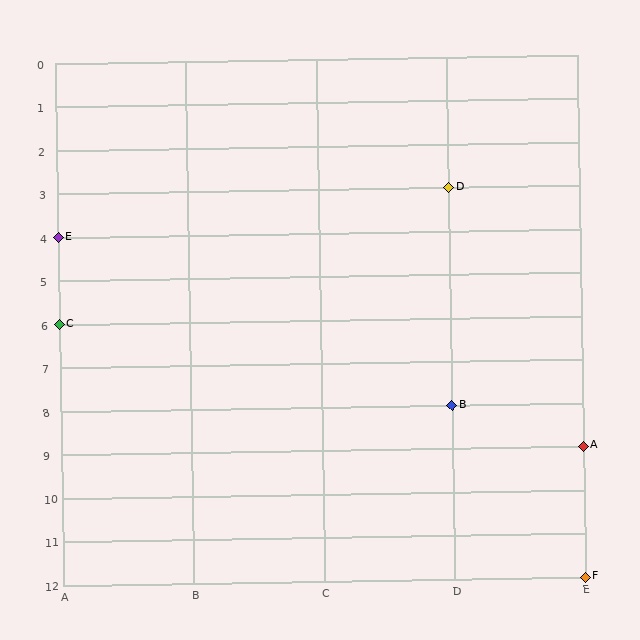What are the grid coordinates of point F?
Point F is at grid coordinates (E, 12).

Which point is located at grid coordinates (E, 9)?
Point A is at (E, 9).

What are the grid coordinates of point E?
Point E is at grid coordinates (A, 4).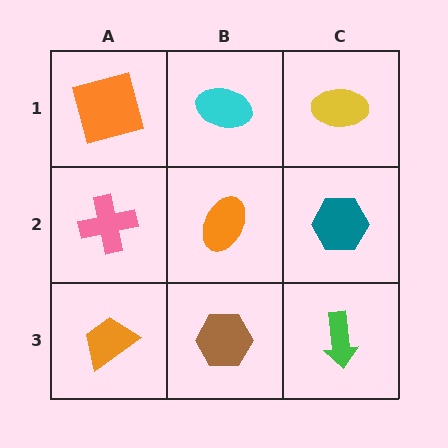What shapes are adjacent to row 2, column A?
An orange square (row 1, column A), an orange trapezoid (row 3, column A), an orange ellipse (row 2, column B).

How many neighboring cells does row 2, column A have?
3.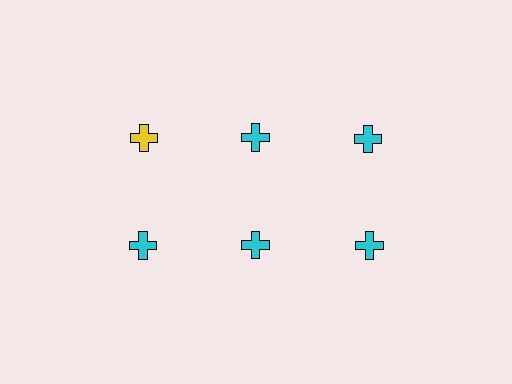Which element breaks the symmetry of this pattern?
The yellow cross in the top row, leftmost column breaks the symmetry. All other shapes are cyan crosses.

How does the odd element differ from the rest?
It has a different color: yellow instead of cyan.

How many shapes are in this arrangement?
There are 6 shapes arranged in a grid pattern.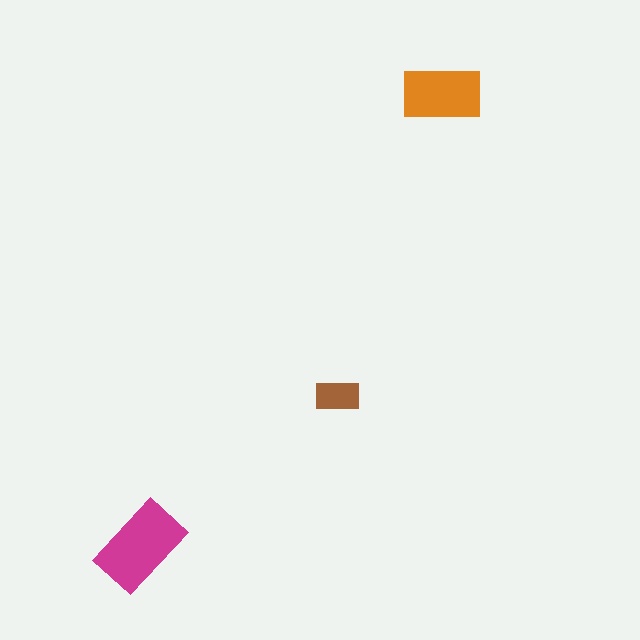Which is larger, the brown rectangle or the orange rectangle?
The orange one.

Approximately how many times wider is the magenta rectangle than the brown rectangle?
About 2 times wider.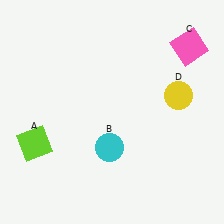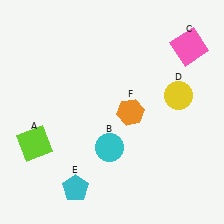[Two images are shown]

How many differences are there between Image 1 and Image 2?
There are 2 differences between the two images.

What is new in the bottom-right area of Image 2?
An orange hexagon (F) was added in the bottom-right area of Image 2.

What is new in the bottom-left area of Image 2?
A cyan pentagon (E) was added in the bottom-left area of Image 2.